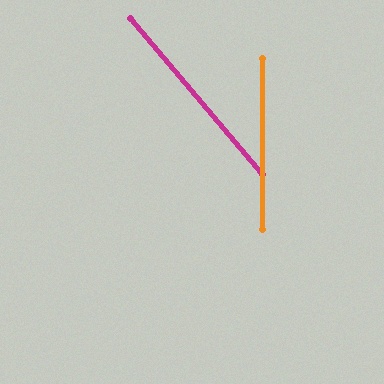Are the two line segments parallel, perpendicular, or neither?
Neither parallel nor perpendicular — they differ by about 40°.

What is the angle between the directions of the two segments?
Approximately 40 degrees.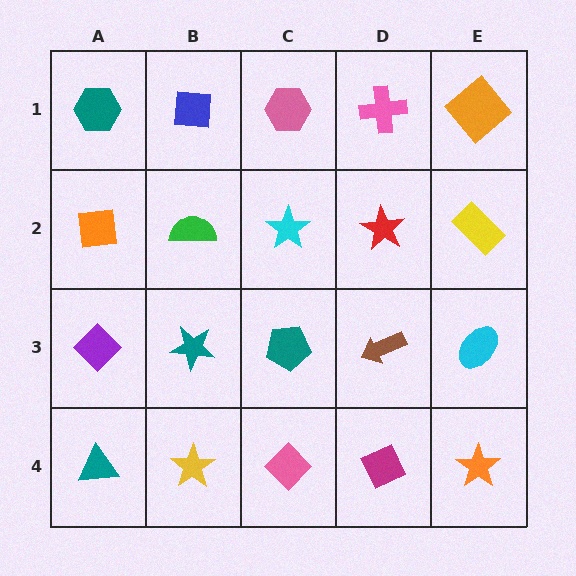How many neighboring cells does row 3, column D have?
4.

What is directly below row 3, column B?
A yellow star.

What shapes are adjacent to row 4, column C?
A teal pentagon (row 3, column C), a yellow star (row 4, column B), a magenta diamond (row 4, column D).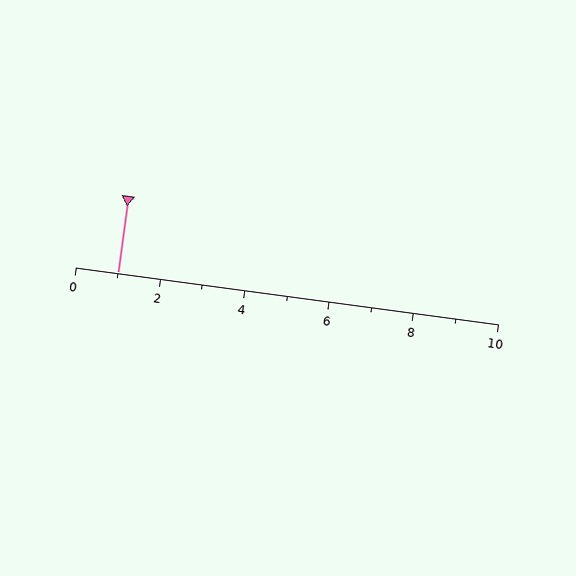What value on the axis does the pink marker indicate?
The marker indicates approximately 1.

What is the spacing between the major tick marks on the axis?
The major ticks are spaced 2 apart.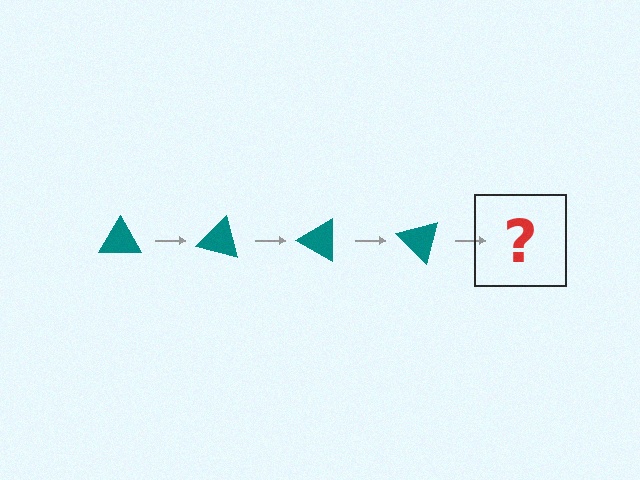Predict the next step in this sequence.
The next step is a teal triangle rotated 60 degrees.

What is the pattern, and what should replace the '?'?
The pattern is that the triangle rotates 15 degrees each step. The '?' should be a teal triangle rotated 60 degrees.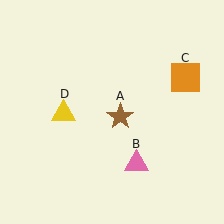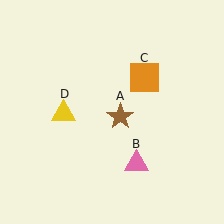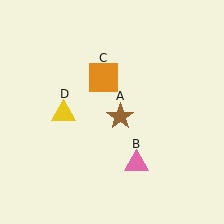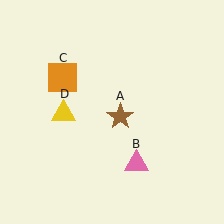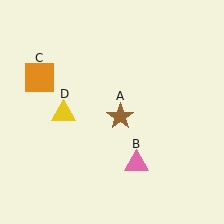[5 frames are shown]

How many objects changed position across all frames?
1 object changed position: orange square (object C).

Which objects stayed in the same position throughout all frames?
Brown star (object A) and pink triangle (object B) and yellow triangle (object D) remained stationary.